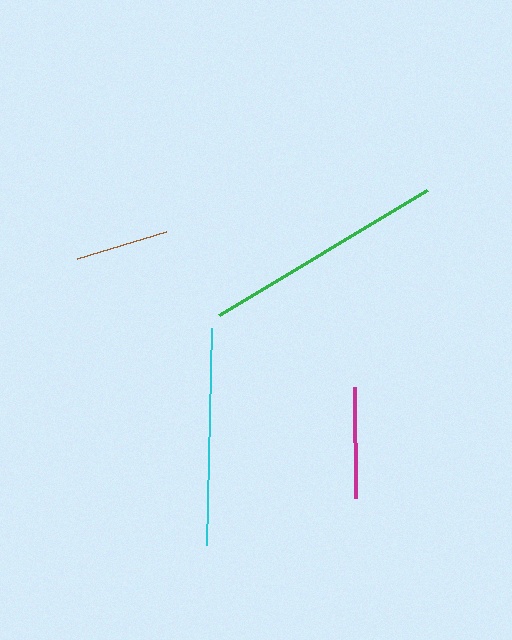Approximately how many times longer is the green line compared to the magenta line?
The green line is approximately 2.2 times the length of the magenta line.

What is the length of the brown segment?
The brown segment is approximately 93 pixels long.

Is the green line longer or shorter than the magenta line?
The green line is longer than the magenta line.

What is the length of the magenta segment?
The magenta segment is approximately 112 pixels long.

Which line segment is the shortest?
The brown line is the shortest at approximately 93 pixels.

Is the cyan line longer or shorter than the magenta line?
The cyan line is longer than the magenta line.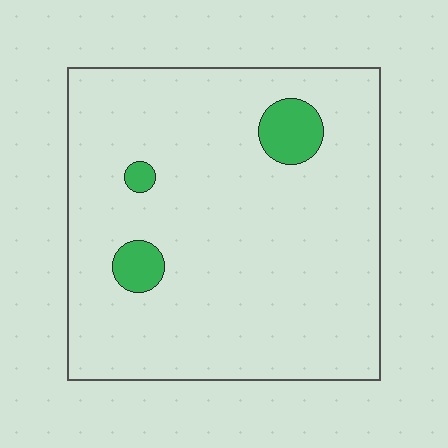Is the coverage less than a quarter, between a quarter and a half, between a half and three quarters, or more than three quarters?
Less than a quarter.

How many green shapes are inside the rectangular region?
3.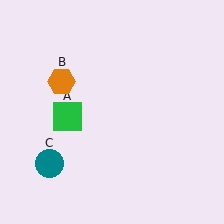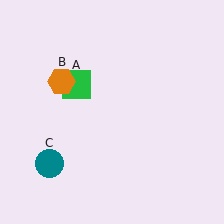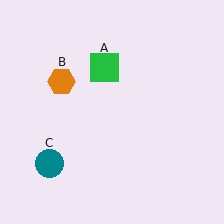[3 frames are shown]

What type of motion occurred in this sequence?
The green square (object A) rotated clockwise around the center of the scene.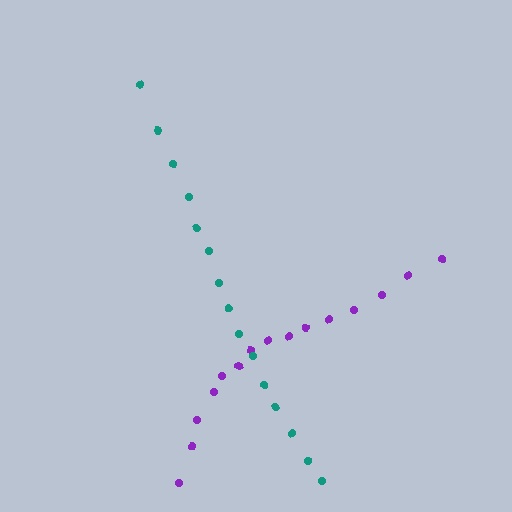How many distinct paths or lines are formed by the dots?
There are 2 distinct paths.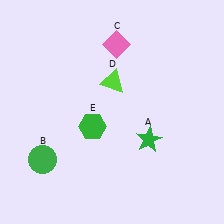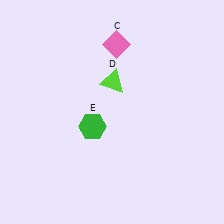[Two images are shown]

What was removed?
The green star (A), the green circle (B) were removed in Image 2.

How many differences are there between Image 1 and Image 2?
There are 2 differences between the two images.